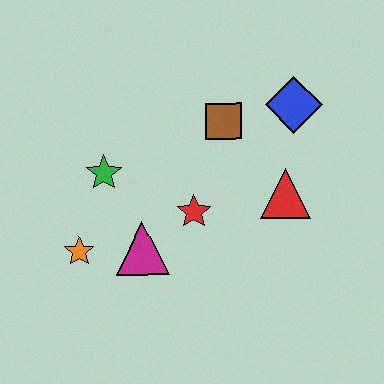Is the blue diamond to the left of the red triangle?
No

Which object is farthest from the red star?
The blue diamond is farthest from the red star.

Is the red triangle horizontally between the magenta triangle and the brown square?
No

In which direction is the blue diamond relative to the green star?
The blue diamond is to the right of the green star.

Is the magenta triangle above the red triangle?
No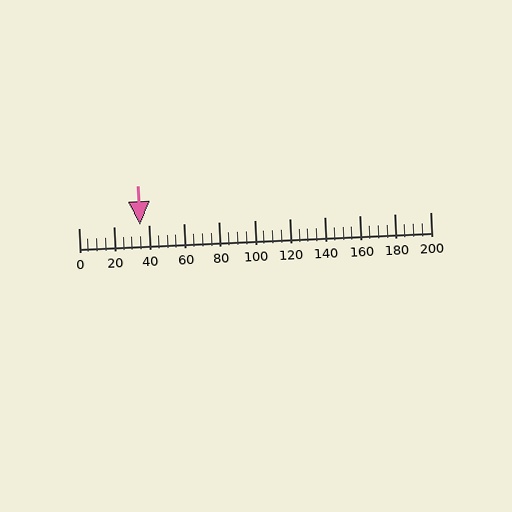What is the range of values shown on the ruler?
The ruler shows values from 0 to 200.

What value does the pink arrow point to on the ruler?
The pink arrow points to approximately 35.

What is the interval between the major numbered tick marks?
The major tick marks are spaced 20 units apart.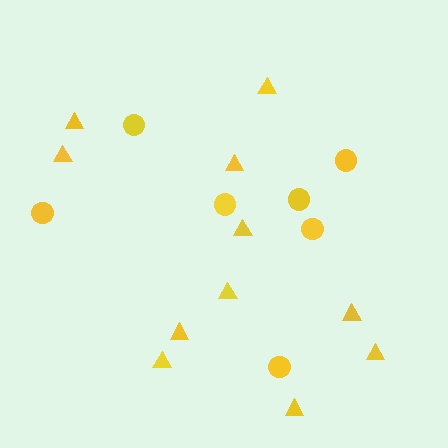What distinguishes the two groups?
There are 2 groups: one group of circles (7) and one group of triangles (11).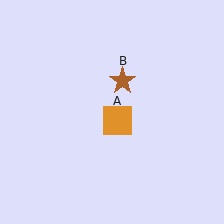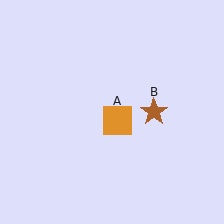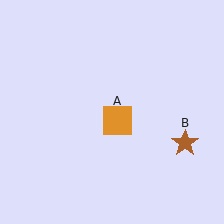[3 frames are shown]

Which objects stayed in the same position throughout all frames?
Orange square (object A) remained stationary.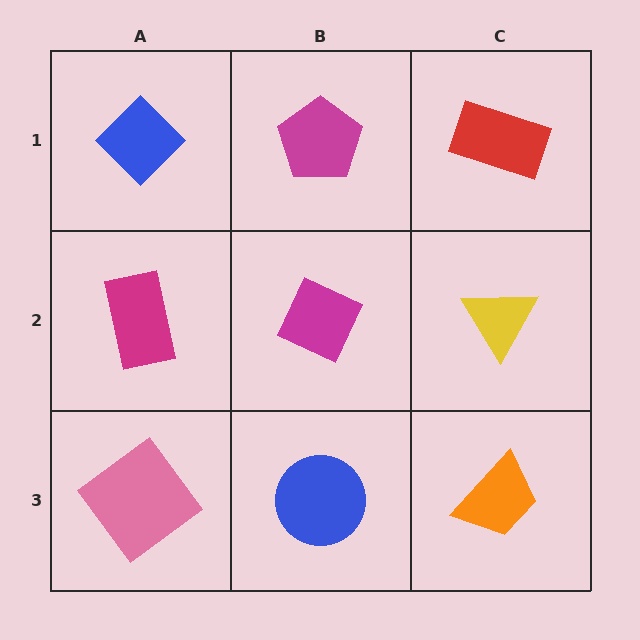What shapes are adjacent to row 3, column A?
A magenta rectangle (row 2, column A), a blue circle (row 3, column B).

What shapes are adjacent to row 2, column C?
A red rectangle (row 1, column C), an orange trapezoid (row 3, column C), a magenta diamond (row 2, column B).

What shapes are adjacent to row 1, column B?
A magenta diamond (row 2, column B), a blue diamond (row 1, column A), a red rectangle (row 1, column C).